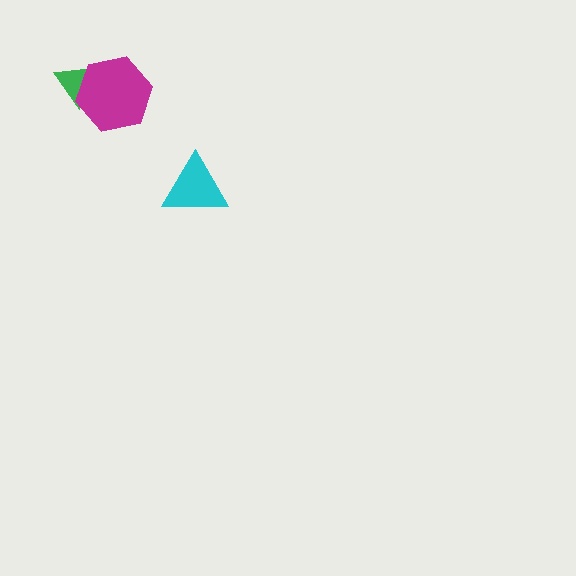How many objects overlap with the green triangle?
1 object overlaps with the green triangle.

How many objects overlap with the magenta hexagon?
1 object overlaps with the magenta hexagon.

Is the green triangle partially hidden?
Yes, it is partially covered by another shape.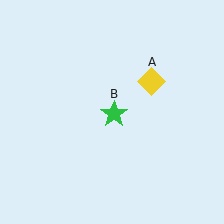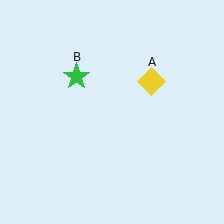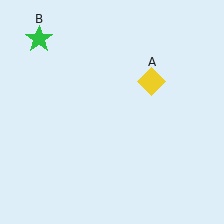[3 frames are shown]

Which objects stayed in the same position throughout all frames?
Yellow diamond (object A) remained stationary.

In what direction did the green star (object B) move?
The green star (object B) moved up and to the left.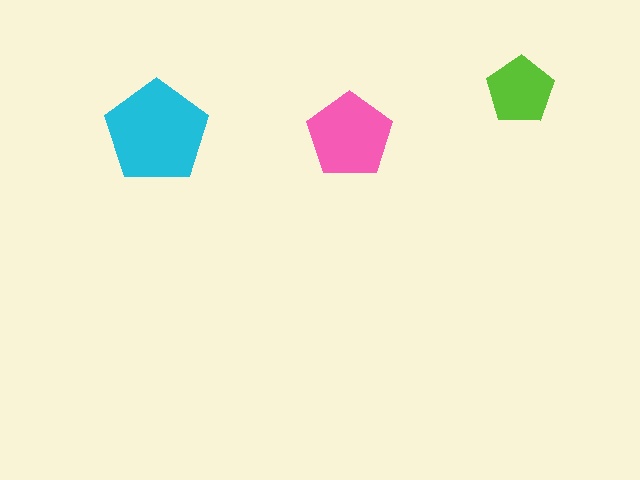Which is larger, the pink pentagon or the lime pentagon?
The pink one.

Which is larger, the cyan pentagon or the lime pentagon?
The cyan one.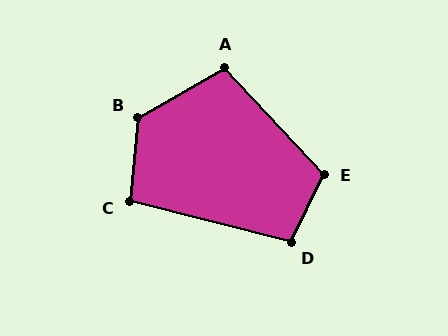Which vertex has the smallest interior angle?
C, at approximately 99 degrees.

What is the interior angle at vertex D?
Approximately 101 degrees (obtuse).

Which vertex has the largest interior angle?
B, at approximately 125 degrees.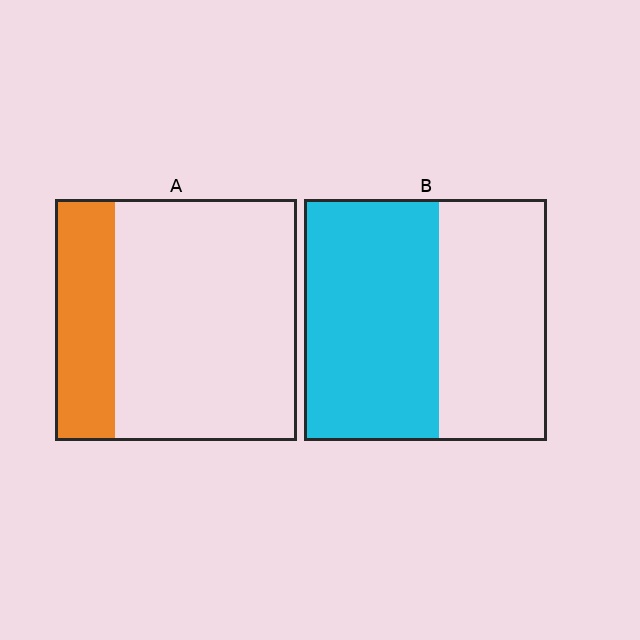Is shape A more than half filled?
No.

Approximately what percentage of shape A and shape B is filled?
A is approximately 25% and B is approximately 55%.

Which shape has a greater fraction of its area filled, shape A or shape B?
Shape B.